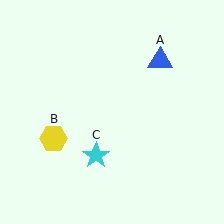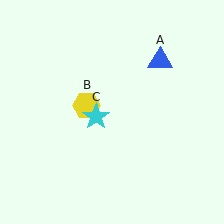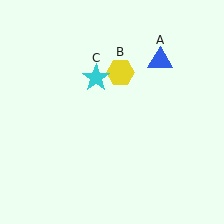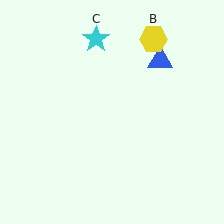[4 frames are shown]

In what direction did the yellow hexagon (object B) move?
The yellow hexagon (object B) moved up and to the right.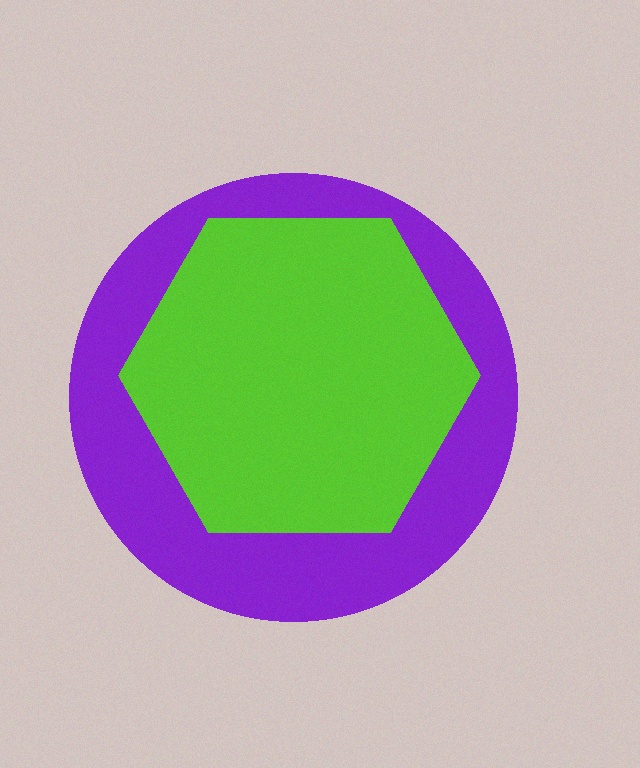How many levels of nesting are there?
2.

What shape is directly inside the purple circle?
The lime hexagon.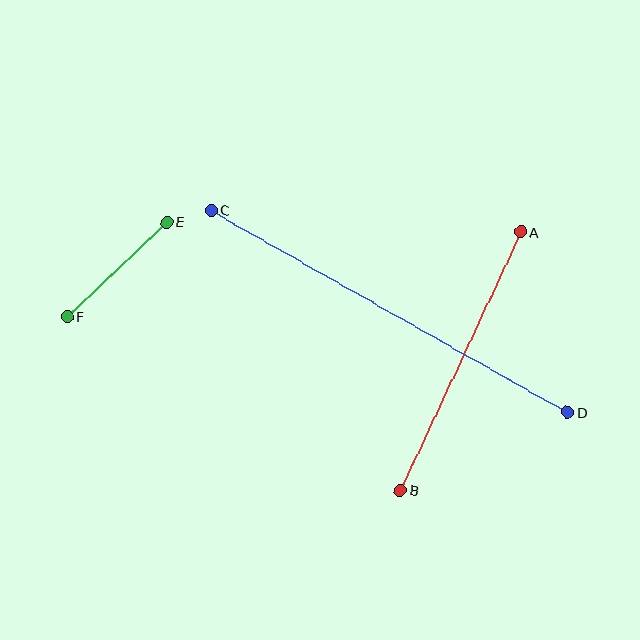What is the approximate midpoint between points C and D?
The midpoint is at approximately (389, 311) pixels.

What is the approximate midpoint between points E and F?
The midpoint is at approximately (117, 269) pixels.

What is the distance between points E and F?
The distance is approximately 137 pixels.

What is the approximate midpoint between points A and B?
The midpoint is at approximately (460, 361) pixels.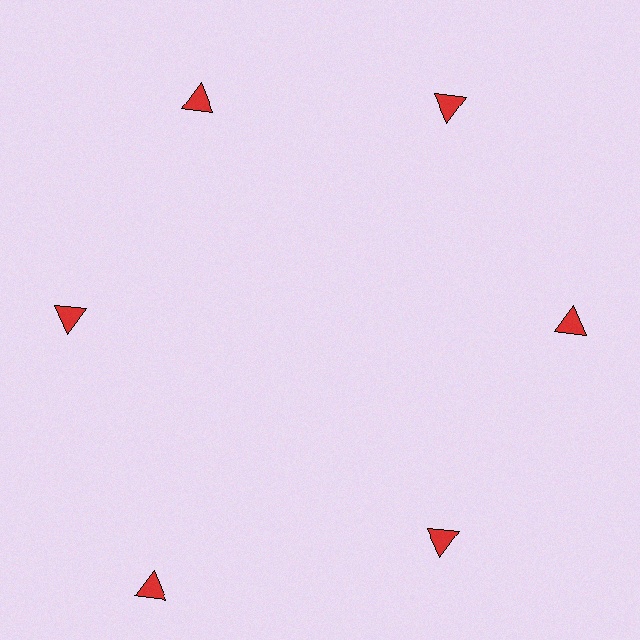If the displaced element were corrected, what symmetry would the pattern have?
It would have 6-fold rotational symmetry — the pattern would map onto itself every 60 degrees.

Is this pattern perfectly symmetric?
No. The 6 red triangles are arranged in a ring, but one element near the 7 o'clock position is pushed outward from the center, breaking the 6-fold rotational symmetry.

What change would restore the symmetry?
The symmetry would be restored by moving it inward, back onto the ring so that all 6 triangles sit at equal angles and equal distance from the center.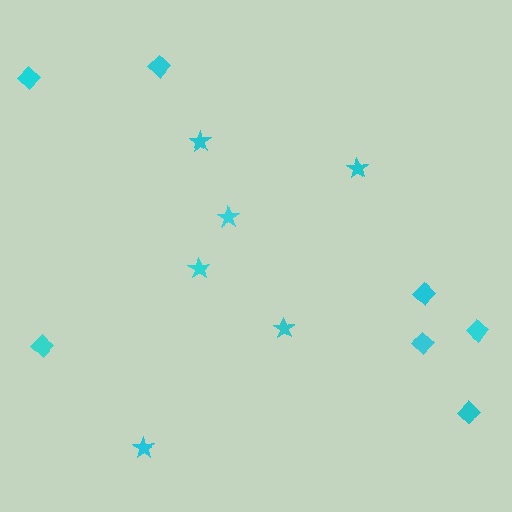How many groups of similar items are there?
There are 2 groups: one group of stars (6) and one group of diamonds (7).